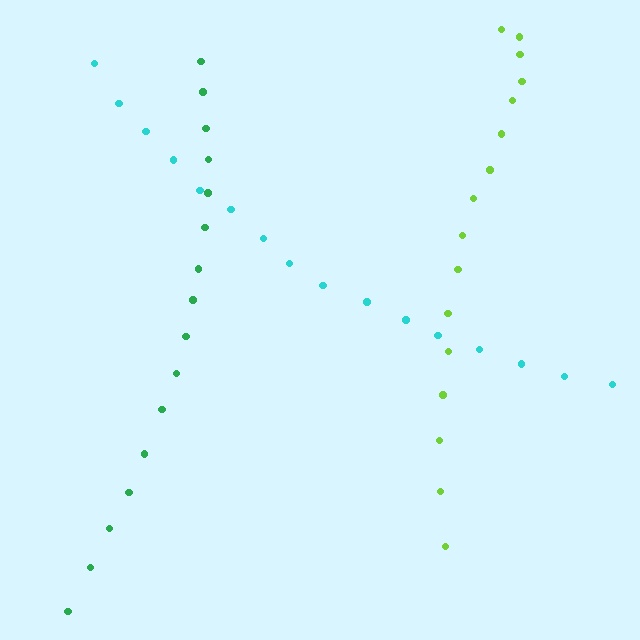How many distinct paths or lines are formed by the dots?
There are 3 distinct paths.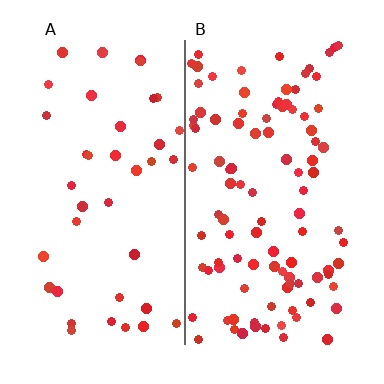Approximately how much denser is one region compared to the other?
Approximately 2.5× — region B over region A.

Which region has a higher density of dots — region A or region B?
B (the right).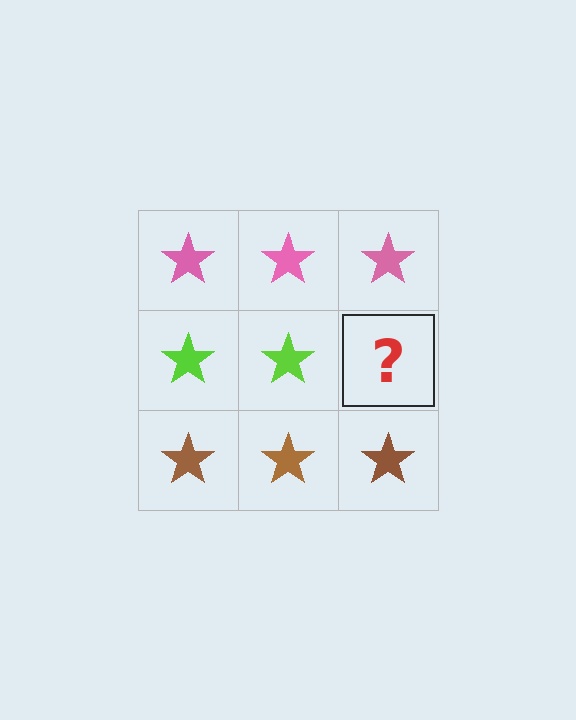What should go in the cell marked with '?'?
The missing cell should contain a lime star.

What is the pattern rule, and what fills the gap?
The rule is that each row has a consistent color. The gap should be filled with a lime star.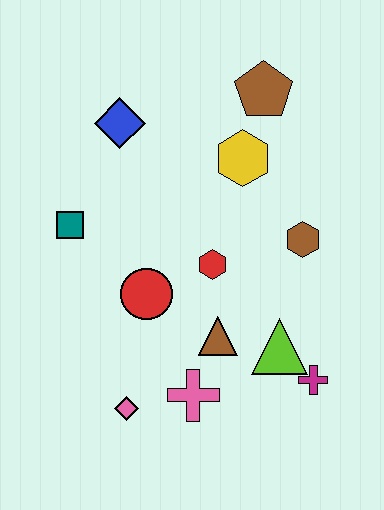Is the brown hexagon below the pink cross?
No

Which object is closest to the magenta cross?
The lime triangle is closest to the magenta cross.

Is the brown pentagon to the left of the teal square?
No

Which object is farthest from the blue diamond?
The magenta cross is farthest from the blue diamond.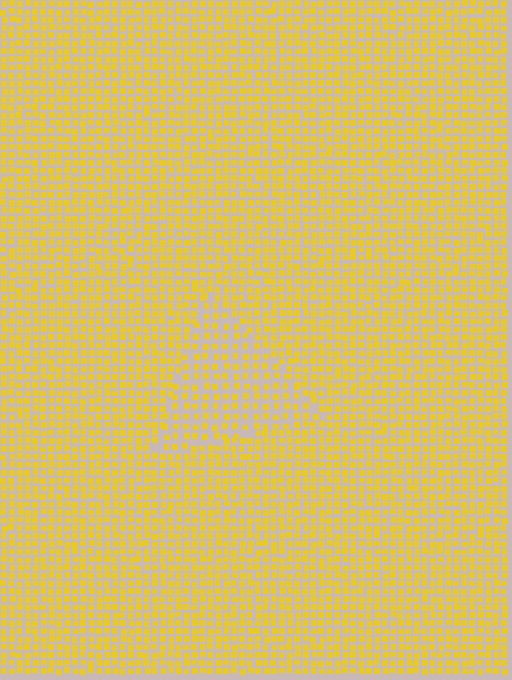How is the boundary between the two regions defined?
The boundary is defined by a change in element density (approximately 1.6x ratio). All elements are the same color, size, and shape.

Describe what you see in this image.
The image contains small yellow elements arranged at two different densities. A triangle-shaped region is visible where the elements are less densely packed than the surrounding area.